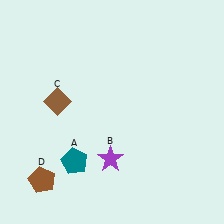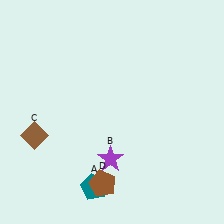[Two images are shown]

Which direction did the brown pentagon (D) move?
The brown pentagon (D) moved right.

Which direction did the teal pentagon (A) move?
The teal pentagon (A) moved down.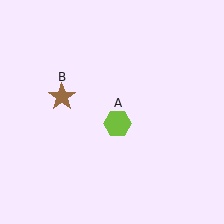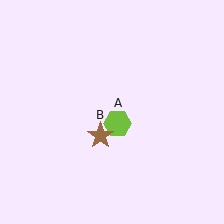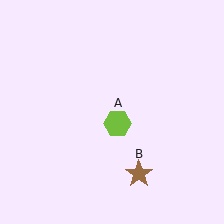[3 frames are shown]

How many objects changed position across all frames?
1 object changed position: brown star (object B).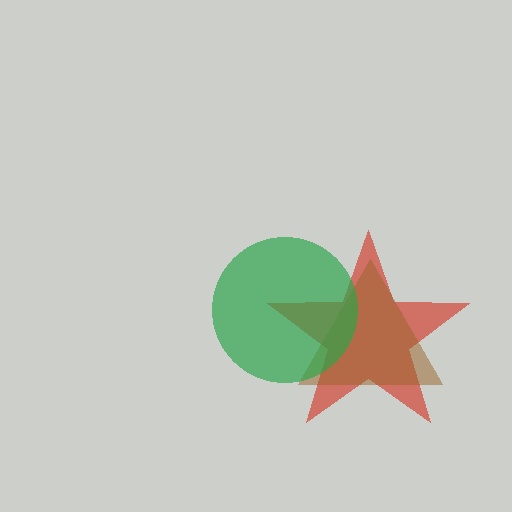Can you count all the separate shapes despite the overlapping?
Yes, there are 3 separate shapes.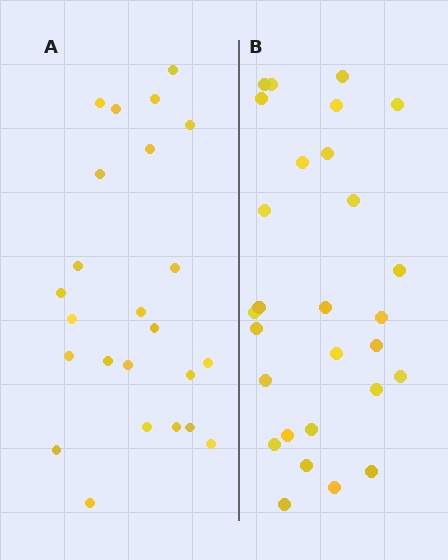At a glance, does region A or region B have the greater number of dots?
Region B (the right region) has more dots.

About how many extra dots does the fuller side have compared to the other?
Region B has about 4 more dots than region A.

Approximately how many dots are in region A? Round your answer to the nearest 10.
About 20 dots. (The exact count is 24, which rounds to 20.)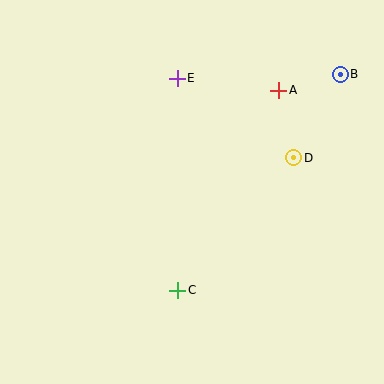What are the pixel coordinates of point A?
Point A is at (279, 90).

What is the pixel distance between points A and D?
The distance between A and D is 69 pixels.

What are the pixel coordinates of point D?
Point D is at (294, 158).